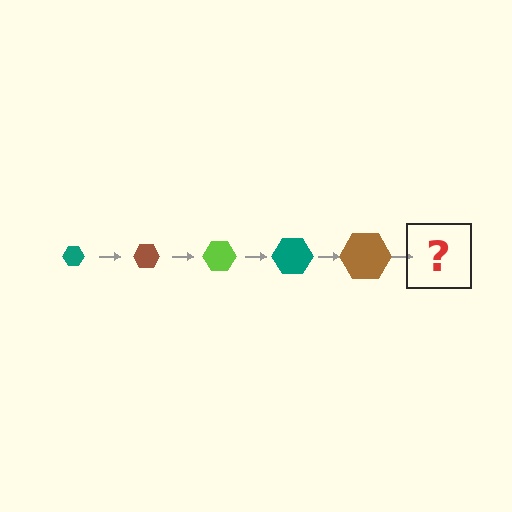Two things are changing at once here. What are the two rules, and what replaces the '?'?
The two rules are that the hexagon grows larger each step and the color cycles through teal, brown, and lime. The '?' should be a lime hexagon, larger than the previous one.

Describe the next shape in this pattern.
It should be a lime hexagon, larger than the previous one.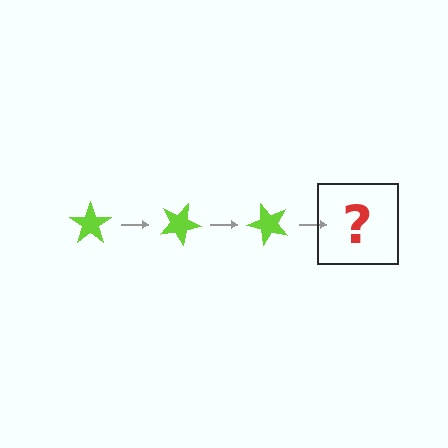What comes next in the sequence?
The next element should be a lime star rotated 75 degrees.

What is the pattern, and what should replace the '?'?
The pattern is that the star rotates 25 degrees each step. The '?' should be a lime star rotated 75 degrees.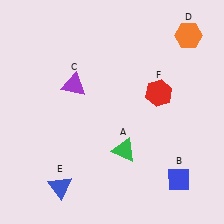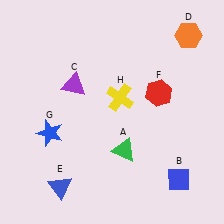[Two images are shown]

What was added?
A blue star (G), a yellow cross (H) were added in Image 2.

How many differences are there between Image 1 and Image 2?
There are 2 differences between the two images.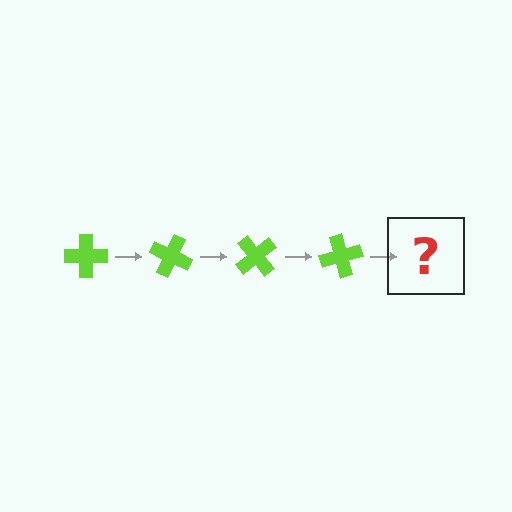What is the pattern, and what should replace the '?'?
The pattern is that the cross rotates 25 degrees each step. The '?' should be a lime cross rotated 100 degrees.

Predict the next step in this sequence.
The next step is a lime cross rotated 100 degrees.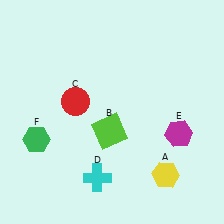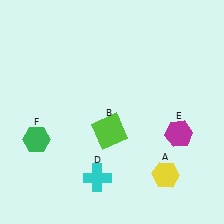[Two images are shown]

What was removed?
The red circle (C) was removed in Image 2.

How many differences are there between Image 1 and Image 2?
There is 1 difference between the two images.